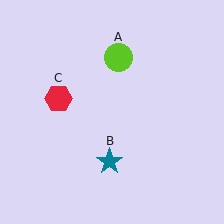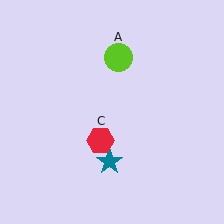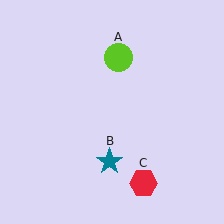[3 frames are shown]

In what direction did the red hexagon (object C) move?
The red hexagon (object C) moved down and to the right.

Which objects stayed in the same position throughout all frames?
Lime circle (object A) and teal star (object B) remained stationary.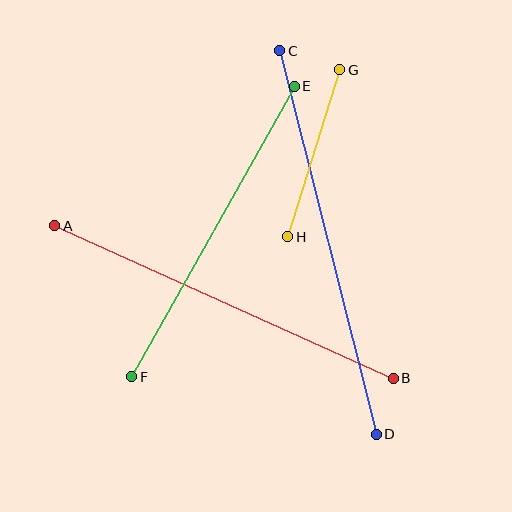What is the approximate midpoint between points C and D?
The midpoint is at approximately (328, 243) pixels.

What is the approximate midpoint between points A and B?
The midpoint is at approximately (224, 302) pixels.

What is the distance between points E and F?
The distance is approximately 333 pixels.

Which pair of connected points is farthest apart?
Points C and D are farthest apart.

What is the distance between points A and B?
The distance is approximately 372 pixels.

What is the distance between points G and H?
The distance is approximately 175 pixels.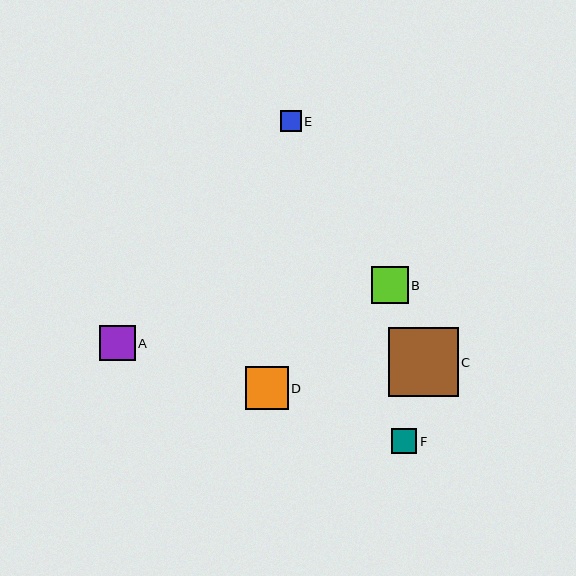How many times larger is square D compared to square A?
Square D is approximately 1.2 times the size of square A.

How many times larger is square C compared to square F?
Square C is approximately 2.7 times the size of square F.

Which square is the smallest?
Square E is the smallest with a size of approximately 20 pixels.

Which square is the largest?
Square C is the largest with a size of approximately 69 pixels.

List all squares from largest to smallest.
From largest to smallest: C, D, B, A, F, E.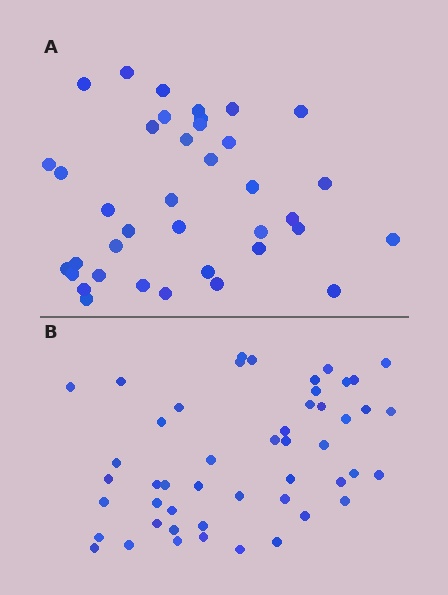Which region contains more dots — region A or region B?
Region B (the bottom region) has more dots.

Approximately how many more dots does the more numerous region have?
Region B has roughly 12 or so more dots than region A.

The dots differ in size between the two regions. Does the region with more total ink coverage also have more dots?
No. Region A has more total ink coverage because its dots are larger, but region B actually contains more individual dots. Total area can be misleading — the number of items is what matters here.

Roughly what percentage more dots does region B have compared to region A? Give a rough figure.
About 30% more.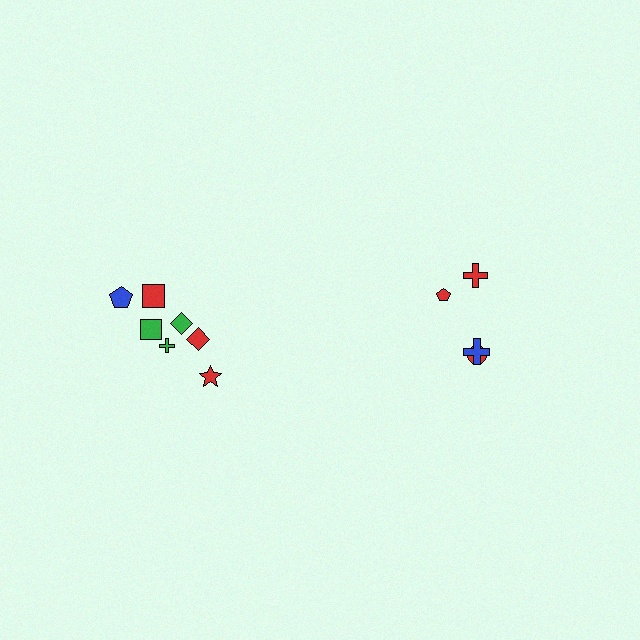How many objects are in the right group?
There are 4 objects.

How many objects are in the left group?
There are 7 objects.